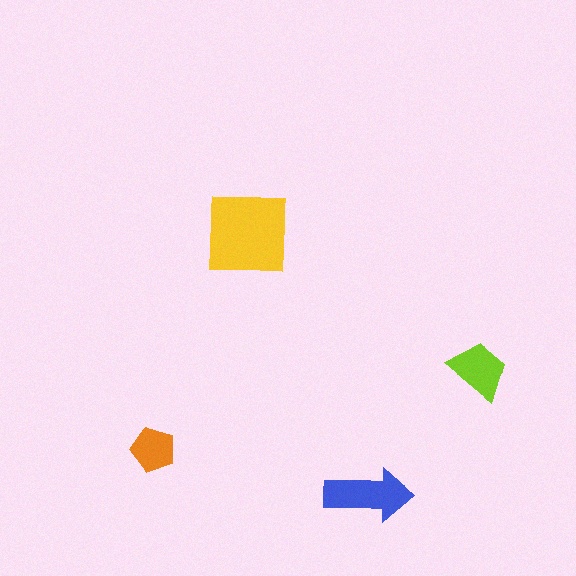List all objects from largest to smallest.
The yellow square, the blue arrow, the lime trapezoid, the orange pentagon.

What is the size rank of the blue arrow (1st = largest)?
2nd.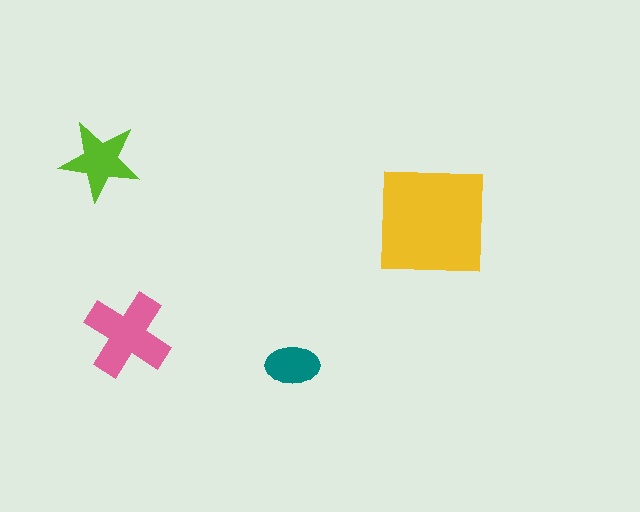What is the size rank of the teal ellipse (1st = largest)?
4th.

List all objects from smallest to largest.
The teal ellipse, the lime star, the pink cross, the yellow square.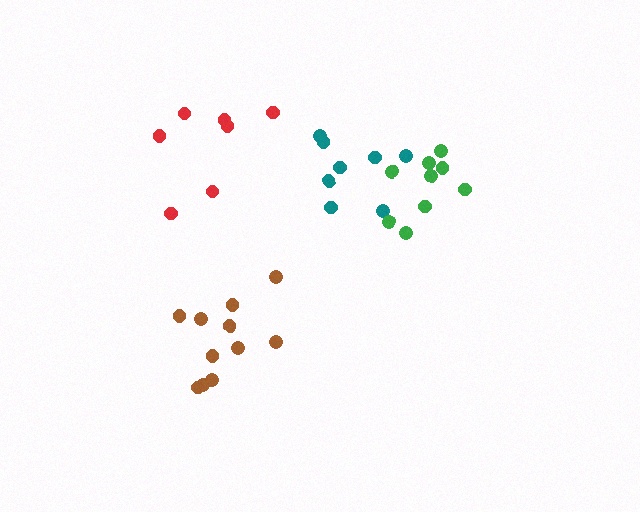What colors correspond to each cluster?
The clusters are colored: teal, red, green, brown.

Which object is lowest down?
The brown cluster is bottommost.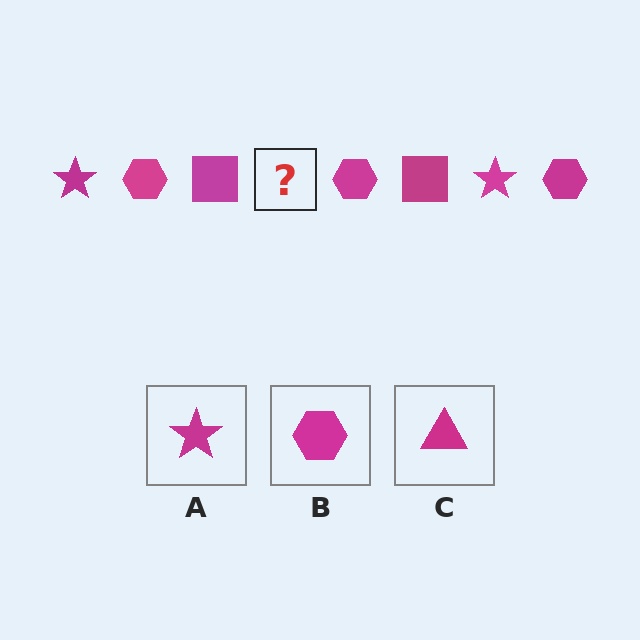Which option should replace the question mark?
Option A.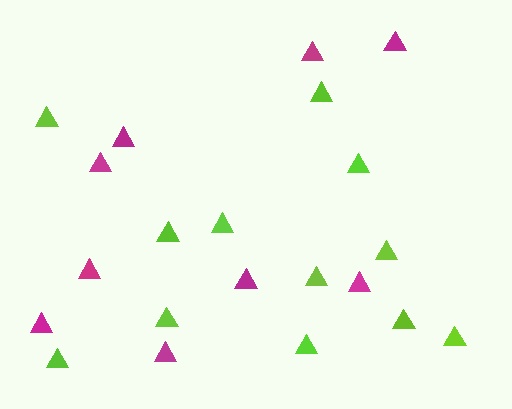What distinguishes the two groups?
There are 2 groups: one group of magenta triangles (9) and one group of lime triangles (12).